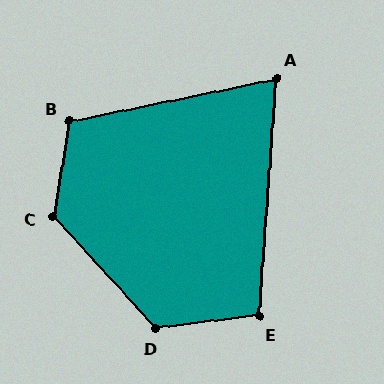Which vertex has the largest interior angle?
C, at approximately 127 degrees.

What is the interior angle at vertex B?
Approximately 112 degrees (obtuse).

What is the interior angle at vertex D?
Approximately 126 degrees (obtuse).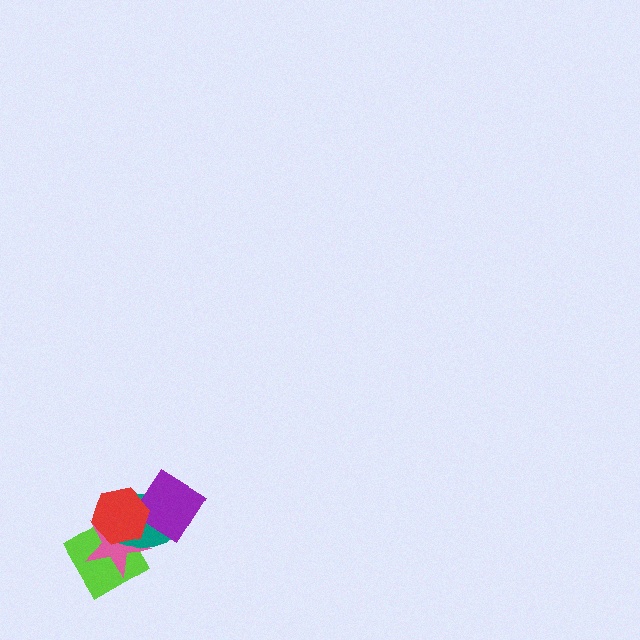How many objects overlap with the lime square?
3 objects overlap with the lime square.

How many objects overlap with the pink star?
4 objects overlap with the pink star.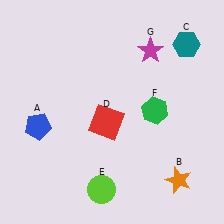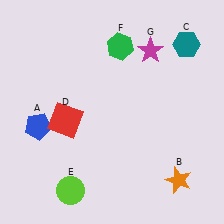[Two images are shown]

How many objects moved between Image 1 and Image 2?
3 objects moved between the two images.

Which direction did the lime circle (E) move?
The lime circle (E) moved left.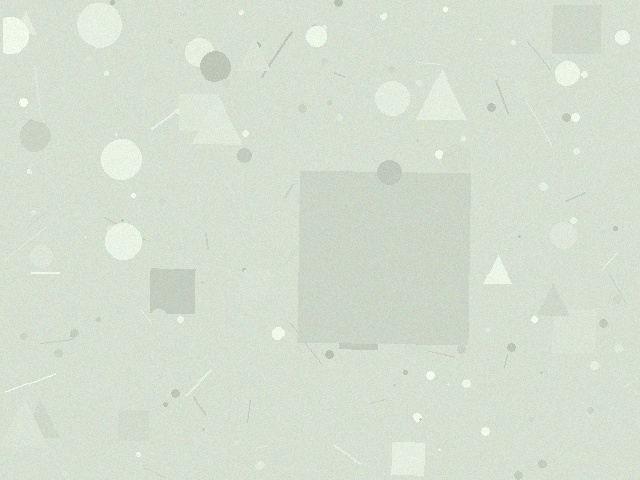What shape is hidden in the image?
A square is hidden in the image.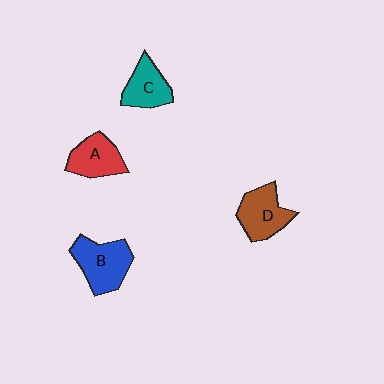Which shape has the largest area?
Shape B (blue).